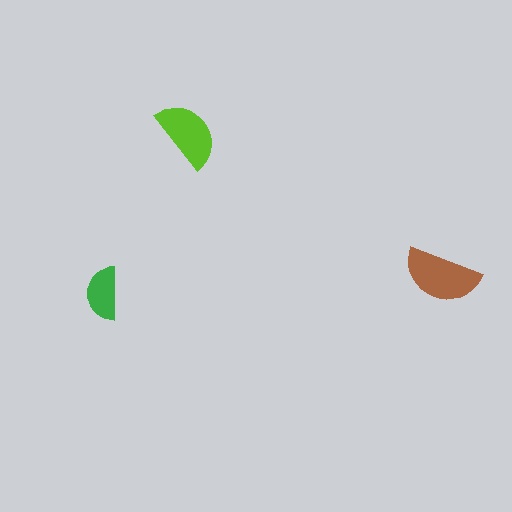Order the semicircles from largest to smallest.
the brown one, the lime one, the green one.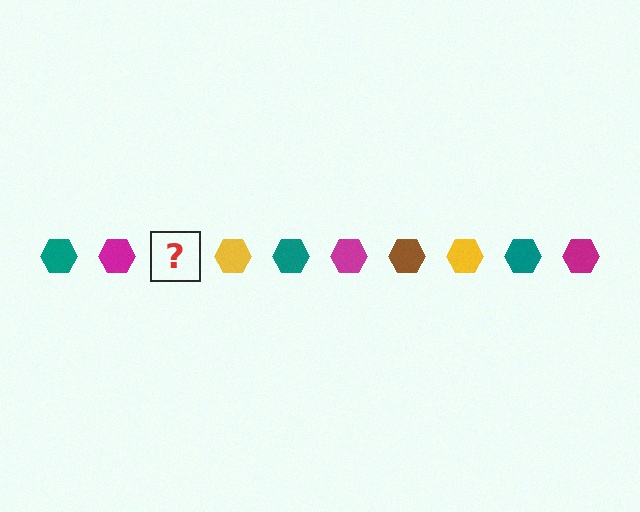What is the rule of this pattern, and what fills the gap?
The rule is that the pattern cycles through teal, magenta, brown, yellow hexagons. The gap should be filled with a brown hexagon.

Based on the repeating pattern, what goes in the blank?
The blank should be a brown hexagon.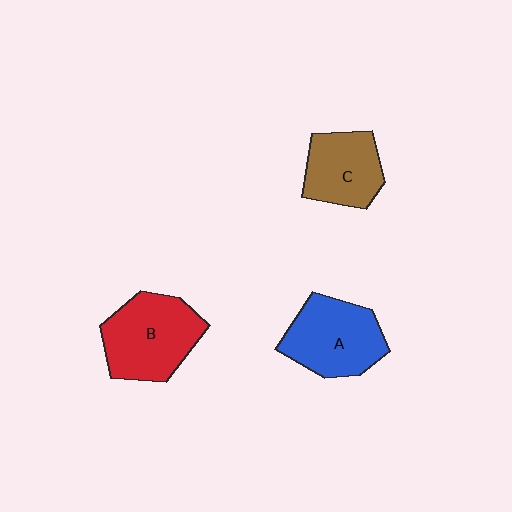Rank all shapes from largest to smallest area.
From largest to smallest: B (red), A (blue), C (brown).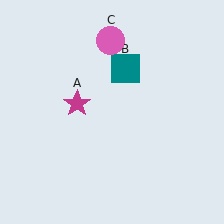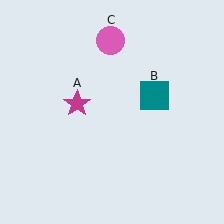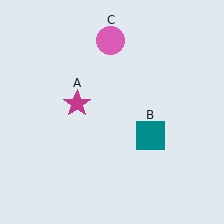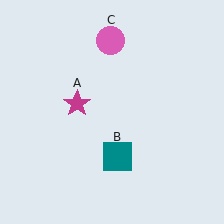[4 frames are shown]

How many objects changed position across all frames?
1 object changed position: teal square (object B).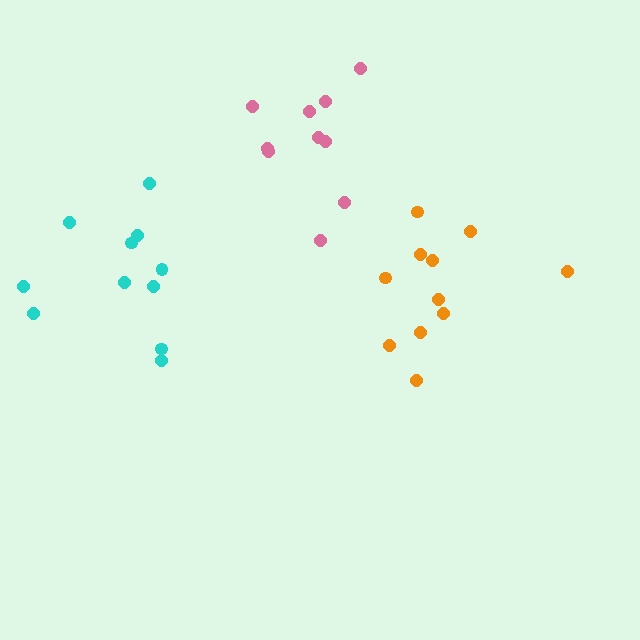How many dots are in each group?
Group 1: 11 dots, Group 2: 11 dots, Group 3: 10 dots (32 total).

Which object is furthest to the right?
The orange cluster is rightmost.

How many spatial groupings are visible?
There are 3 spatial groupings.